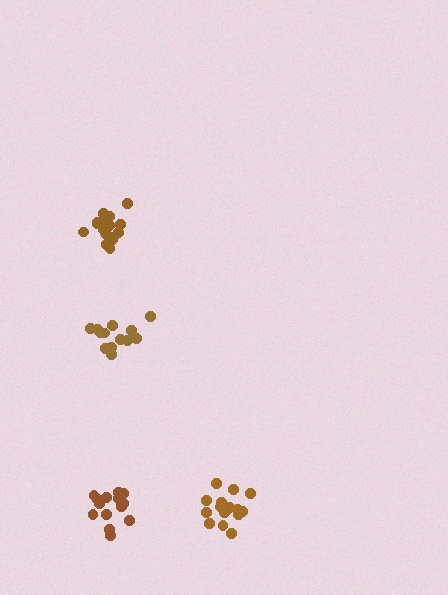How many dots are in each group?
Group 1: 13 dots, Group 2: 17 dots, Group 3: 14 dots, Group 4: 16 dots (60 total).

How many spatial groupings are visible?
There are 4 spatial groupings.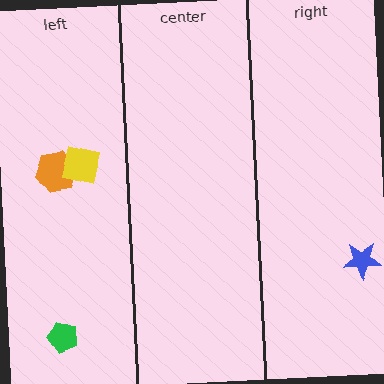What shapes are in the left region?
The orange hexagon, the yellow square, the green pentagon.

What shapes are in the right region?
The blue star.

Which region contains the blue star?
The right region.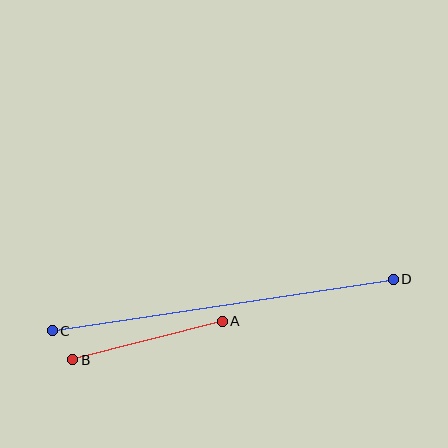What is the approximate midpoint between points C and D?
The midpoint is at approximately (223, 305) pixels.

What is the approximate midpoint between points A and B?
The midpoint is at approximately (148, 340) pixels.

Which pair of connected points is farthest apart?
Points C and D are farthest apart.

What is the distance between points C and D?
The distance is approximately 345 pixels.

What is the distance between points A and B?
The distance is approximately 154 pixels.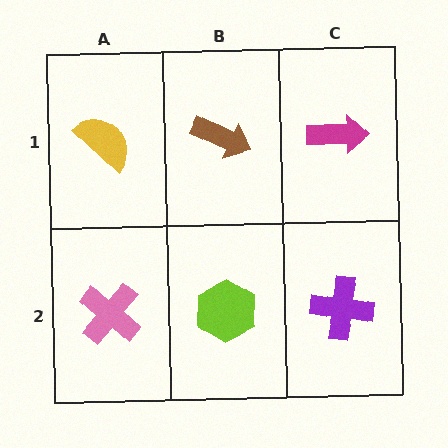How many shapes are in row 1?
3 shapes.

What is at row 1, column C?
A magenta arrow.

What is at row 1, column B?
A brown arrow.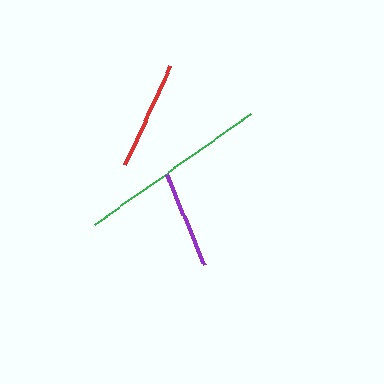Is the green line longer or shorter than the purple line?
The green line is longer than the purple line.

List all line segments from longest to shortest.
From longest to shortest: green, red, purple.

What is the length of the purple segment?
The purple segment is approximately 98 pixels long.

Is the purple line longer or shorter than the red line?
The red line is longer than the purple line.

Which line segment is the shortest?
The purple line is the shortest at approximately 98 pixels.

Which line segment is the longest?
The green line is the longest at approximately 193 pixels.